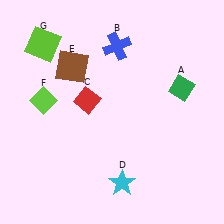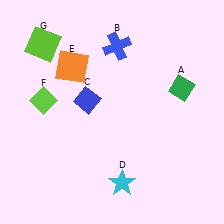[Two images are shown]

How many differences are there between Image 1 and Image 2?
There are 2 differences between the two images.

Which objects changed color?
C changed from red to blue. E changed from brown to orange.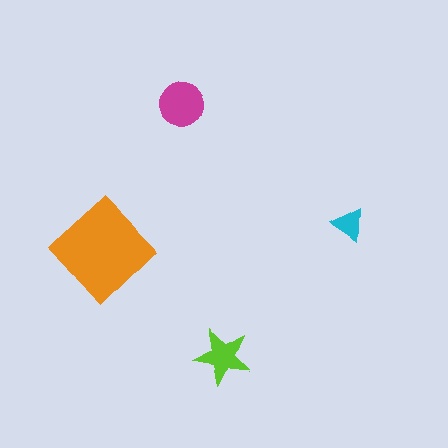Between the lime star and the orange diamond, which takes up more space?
The orange diamond.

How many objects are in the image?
There are 4 objects in the image.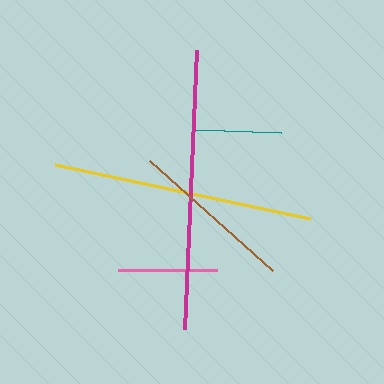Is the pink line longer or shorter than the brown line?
The brown line is longer than the pink line.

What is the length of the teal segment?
The teal segment is approximately 85 pixels long.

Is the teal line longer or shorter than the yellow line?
The yellow line is longer than the teal line.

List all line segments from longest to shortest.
From longest to shortest: magenta, yellow, brown, pink, teal.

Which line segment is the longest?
The magenta line is the longest at approximately 279 pixels.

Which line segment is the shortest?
The teal line is the shortest at approximately 85 pixels.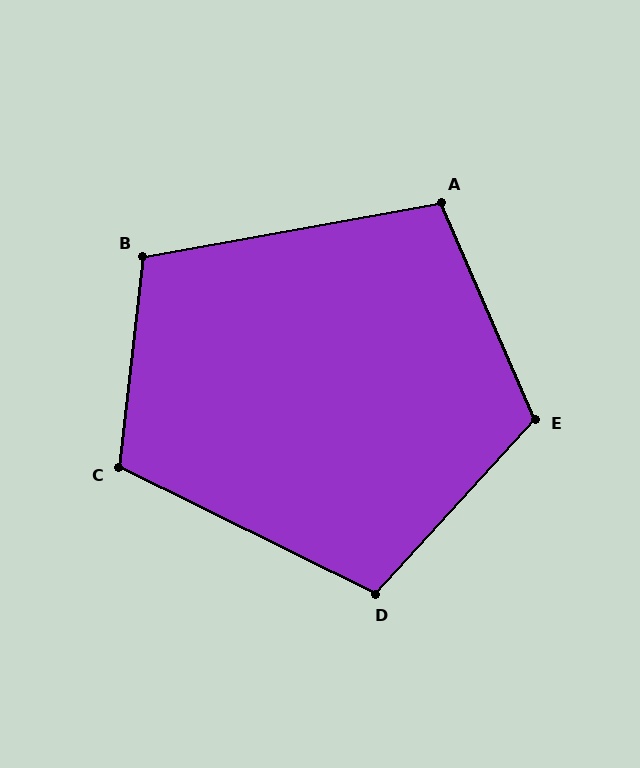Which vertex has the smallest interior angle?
A, at approximately 103 degrees.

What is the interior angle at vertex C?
Approximately 110 degrees (obtuse).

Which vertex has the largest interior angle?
E, at approximately 114 degrees.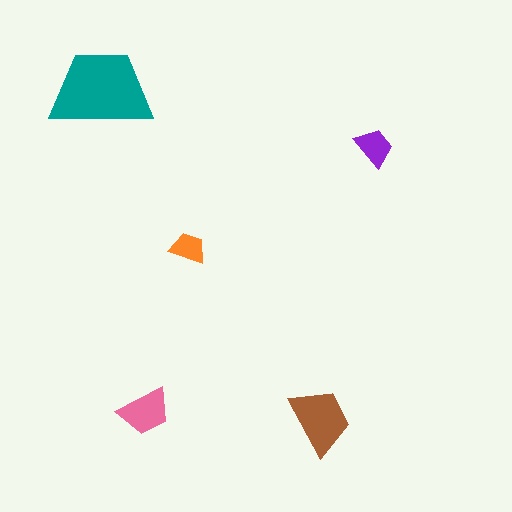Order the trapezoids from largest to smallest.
the teal one, the brown one, the pink one, the purple one, the orange one.